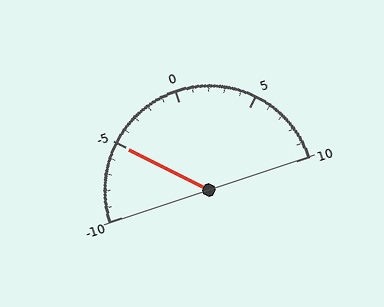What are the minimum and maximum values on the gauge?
The gauge ranges from -10 to 10.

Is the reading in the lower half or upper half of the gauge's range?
The reading is in the lower half of the range (-10 to 10).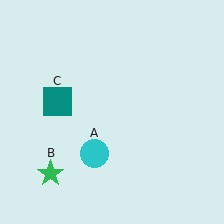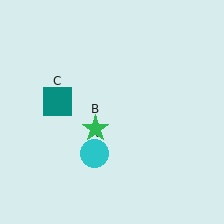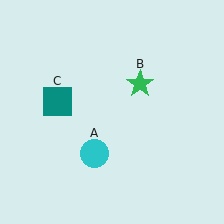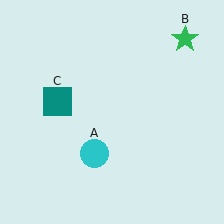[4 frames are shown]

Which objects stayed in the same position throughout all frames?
Cyan circle (object A) and teal square (object C) remained stationary.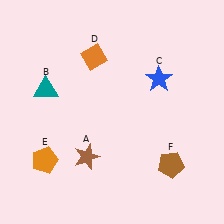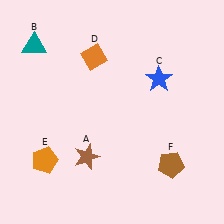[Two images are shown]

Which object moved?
The teal triangle (B) moved up.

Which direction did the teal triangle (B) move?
The teal triangle (B) moved up.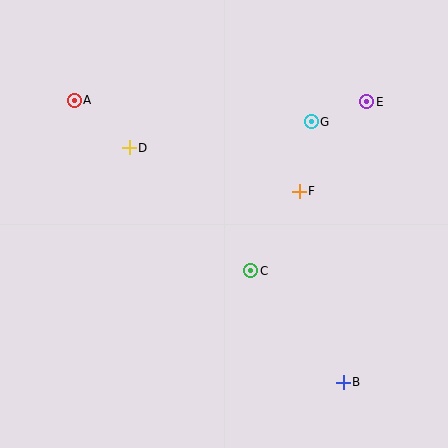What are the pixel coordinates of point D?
Point D is at (129, 148).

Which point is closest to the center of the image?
Point C at (251, 271) is closest to the center.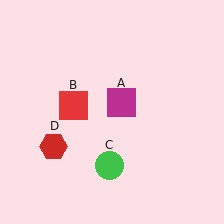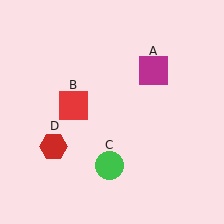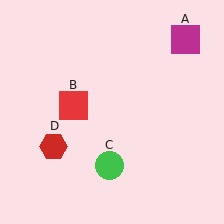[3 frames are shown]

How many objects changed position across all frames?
1 object changed position: magenta square (object A).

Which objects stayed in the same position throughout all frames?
Red square (object B) and green circle (object C) and red hexagon (object D) remained stationary.